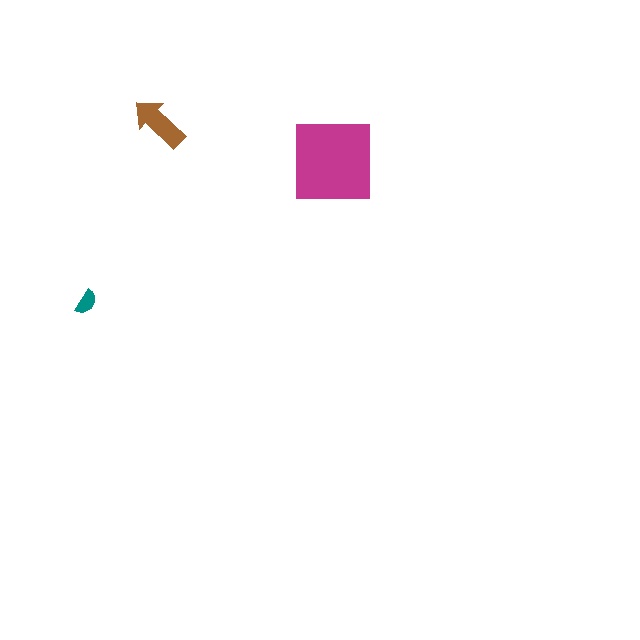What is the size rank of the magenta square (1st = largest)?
1st.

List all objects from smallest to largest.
The teal semicircle, the brown arrow, the magenta square.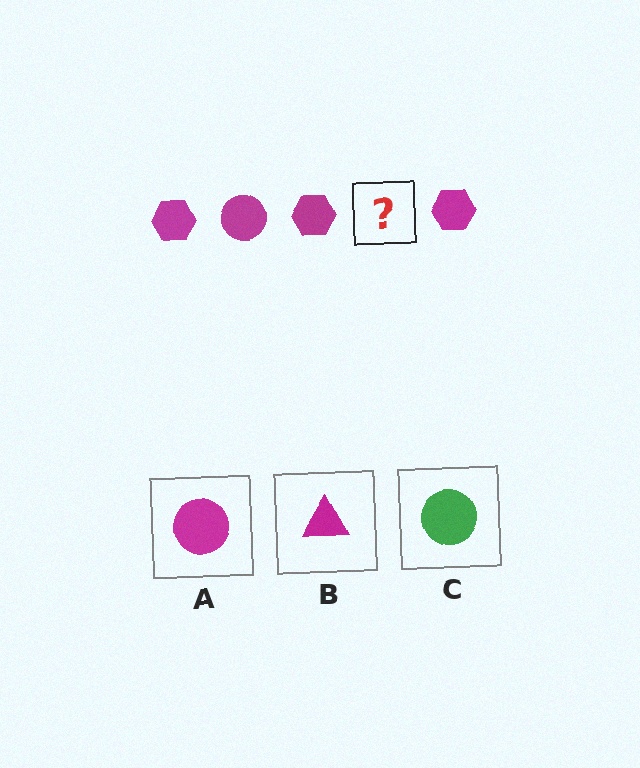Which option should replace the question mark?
Option A.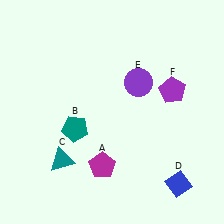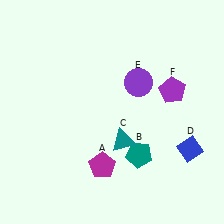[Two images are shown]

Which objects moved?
The objects that moved are: the teal pentagon (B), the teal triangle (C), the blue diamond (D).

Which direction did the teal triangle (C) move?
The teal triangle (C) moved right.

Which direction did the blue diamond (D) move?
The blue diamond (D) moved up.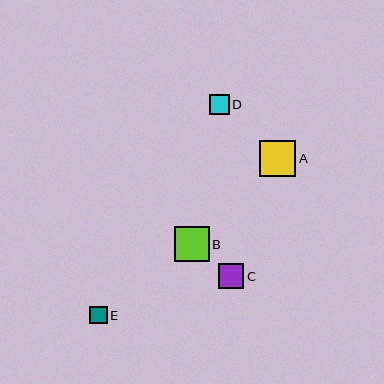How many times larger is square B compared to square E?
Square B is approximately 2.0 times the size of square E.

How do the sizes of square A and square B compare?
Square A and square B are approximately the same size.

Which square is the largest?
Square A is the largest with a size of approximately 36 pixels.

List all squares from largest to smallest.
From largest to smallest: A, B, C, D, E.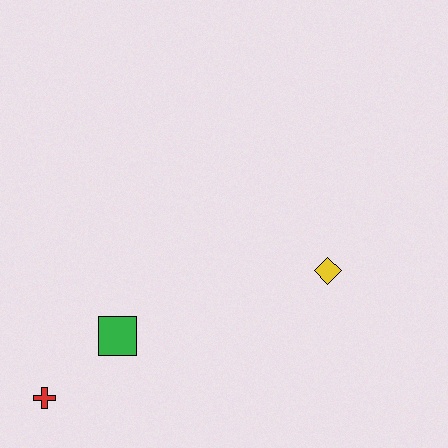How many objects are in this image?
There are 3 objects.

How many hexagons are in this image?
There are no hexagons.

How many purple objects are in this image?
There are no purple objects.